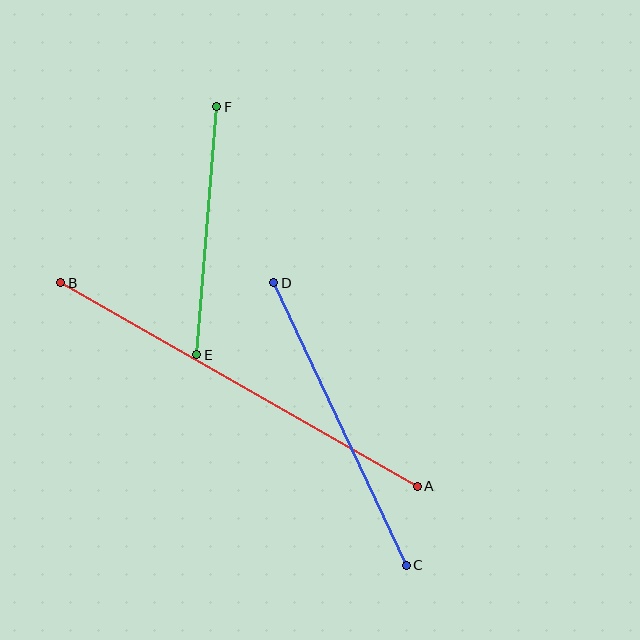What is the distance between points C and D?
The distance is approximately 312 pixels.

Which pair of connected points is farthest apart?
Points A and B are farthest apart.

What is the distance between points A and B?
The distance is approximately 411 pixels.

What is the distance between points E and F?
The distance is approximately 249 pixels.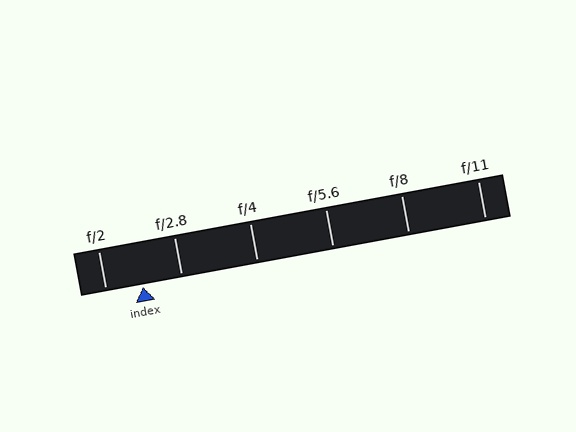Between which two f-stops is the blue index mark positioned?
The index mark is between f/2 and f/2.8.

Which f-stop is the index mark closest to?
The index mark is closest to f/2.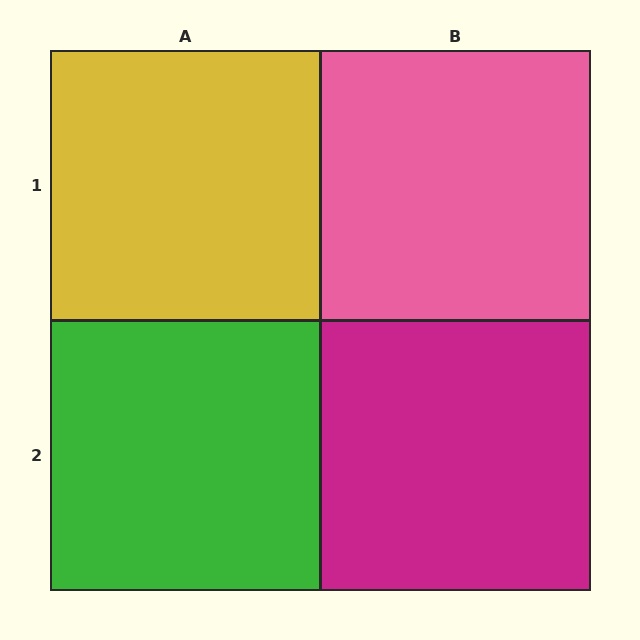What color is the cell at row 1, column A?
Yellow.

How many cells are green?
1 cell is green.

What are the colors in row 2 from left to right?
Green, magenta.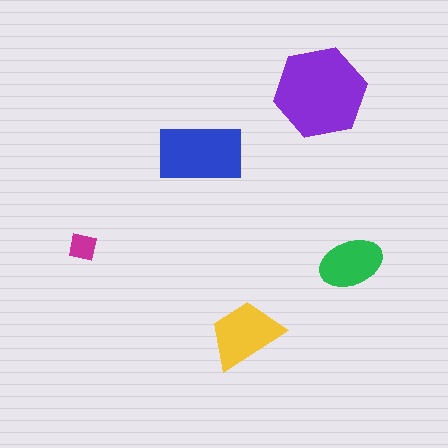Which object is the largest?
The purple hexagon.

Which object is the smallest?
The magenta square.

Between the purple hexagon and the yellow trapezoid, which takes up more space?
The purple hexagon.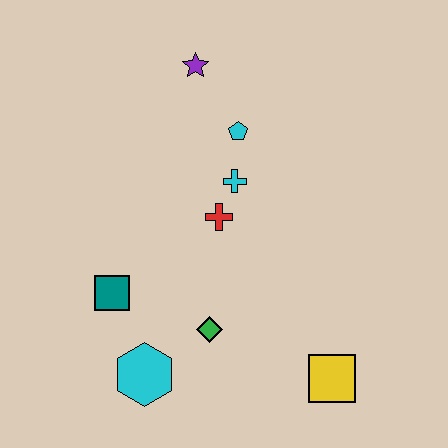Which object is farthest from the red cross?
The yellow square is farthest from the red cross.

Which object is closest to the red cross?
The cyan cross is closest to the red cross.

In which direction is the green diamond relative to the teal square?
The green diamond is to the right of the teal square.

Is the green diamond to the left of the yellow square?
Yes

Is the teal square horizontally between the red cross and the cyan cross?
No